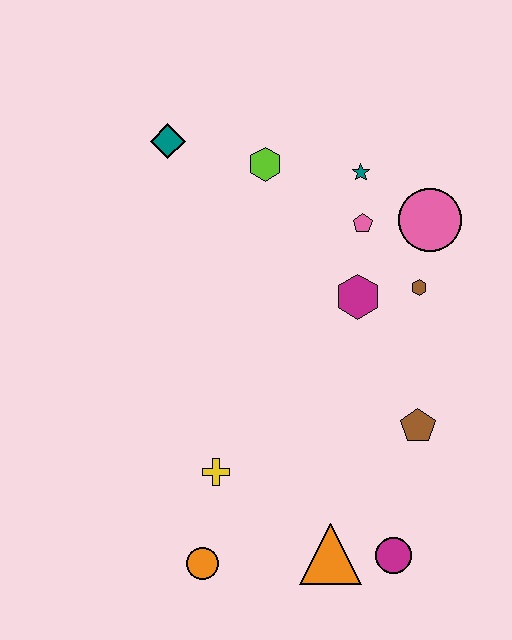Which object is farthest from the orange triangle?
The teal diamond is farthest from the orange triangle.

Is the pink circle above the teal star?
No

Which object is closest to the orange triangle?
The magenta circle is closest to the orange triangle.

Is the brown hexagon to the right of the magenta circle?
Yes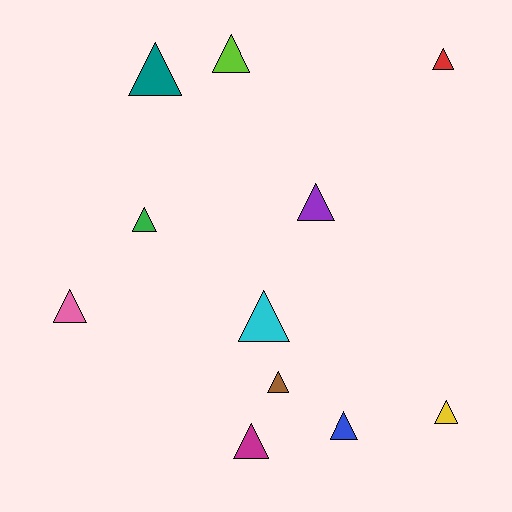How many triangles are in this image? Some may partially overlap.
There are 11 triangles.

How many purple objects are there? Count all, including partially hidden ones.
There is 1 purple object.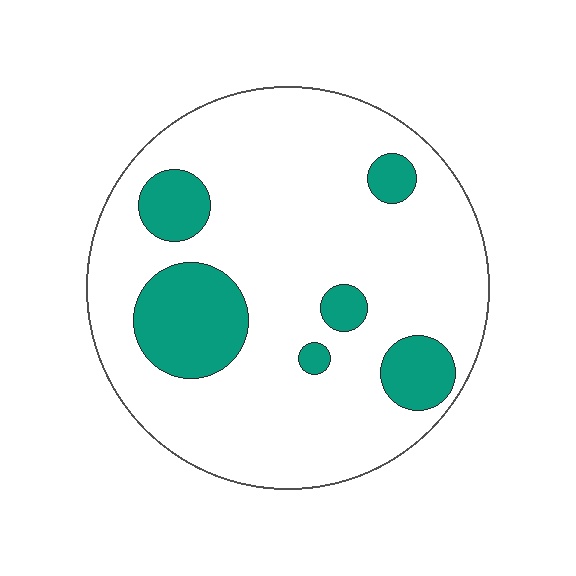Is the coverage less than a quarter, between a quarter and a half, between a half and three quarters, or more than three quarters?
Less than a quarter.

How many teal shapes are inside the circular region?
6.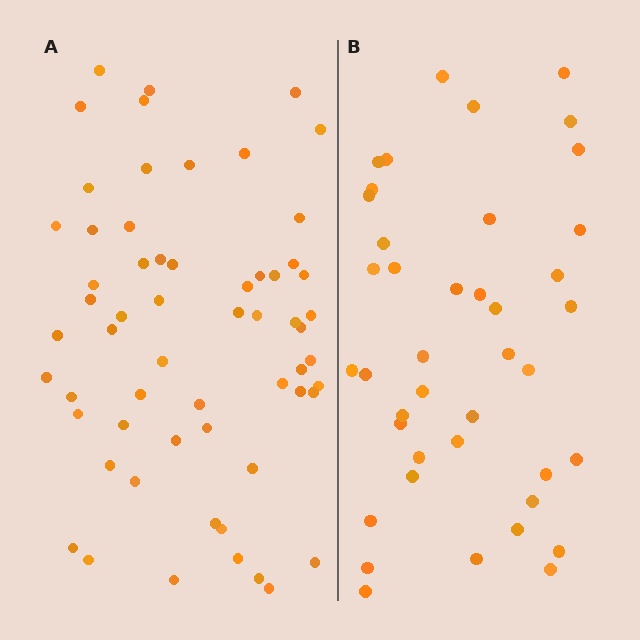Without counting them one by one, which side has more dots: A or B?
Region A (the left region) has more dots.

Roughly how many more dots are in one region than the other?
Region A has approximately 20 more dots than region B.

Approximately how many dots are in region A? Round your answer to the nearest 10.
About 60 dots.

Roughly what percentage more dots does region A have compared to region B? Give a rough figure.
About 45% more.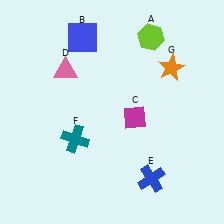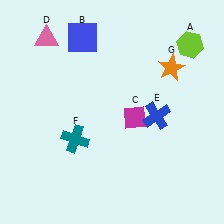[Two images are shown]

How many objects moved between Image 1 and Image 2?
3 objects moved between the two images.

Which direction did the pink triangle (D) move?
The pink triangle (D) moved up.